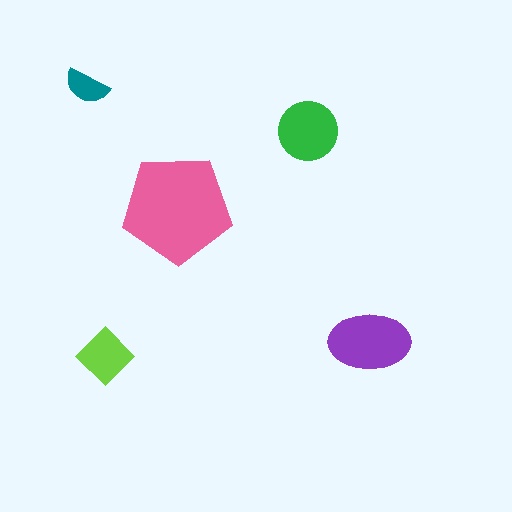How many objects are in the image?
There are 5 objects in the image.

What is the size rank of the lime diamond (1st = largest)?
4th.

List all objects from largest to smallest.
The pink pentagon, the purple ellipse, the green circle, the lime diamond, the teal semicircle.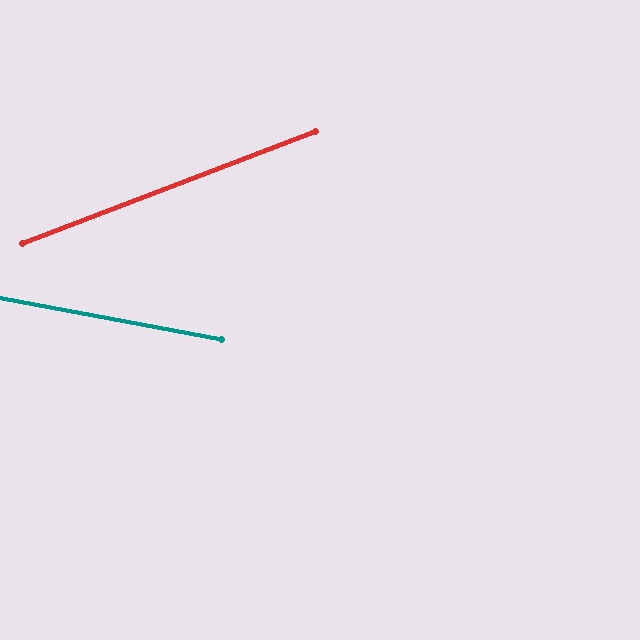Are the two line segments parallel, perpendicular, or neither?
Neither parallel nor perpendicular — they differ by about 31°.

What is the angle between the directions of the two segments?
Approximately 31 degrees.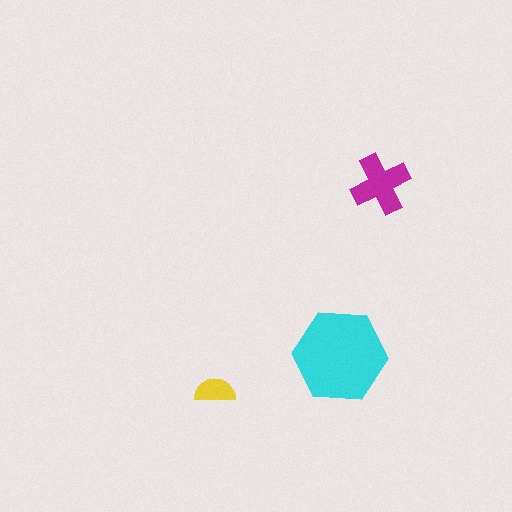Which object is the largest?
The cyan hexagon.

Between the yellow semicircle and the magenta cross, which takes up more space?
The magenta cross.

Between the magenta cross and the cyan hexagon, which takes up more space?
The cyan hexagon.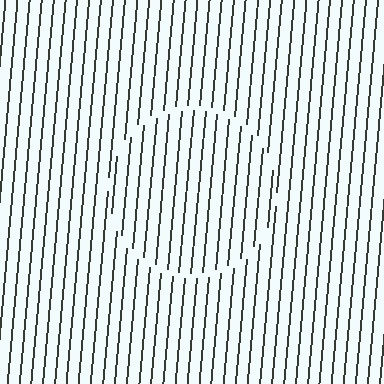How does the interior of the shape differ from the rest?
The interior of the shape contains the same grating, shifted by half a period — the contour is defined by the phase discontinuity where line-ends from the inner and outer gratings abut.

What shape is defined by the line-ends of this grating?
An illusory circle. The interior of the shape contains the same grating, shifted by half a period — the contour is defined by the phase discontinuity where line-ends from the inner and outer gratings abut.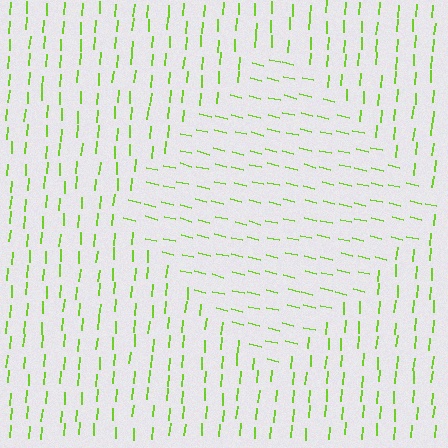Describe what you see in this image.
The image is filled with small lime line segments. A diamond region in the image has lines oriented differently from the surrounding lines, creating a visible texture boundary.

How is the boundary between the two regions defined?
The boundary is defined purely by a change in line orientation (approximately 81 degrees difference). All lines are the same color and thickness.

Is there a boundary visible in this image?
Yes, there is a texture boundary formed by a change in line orientation.